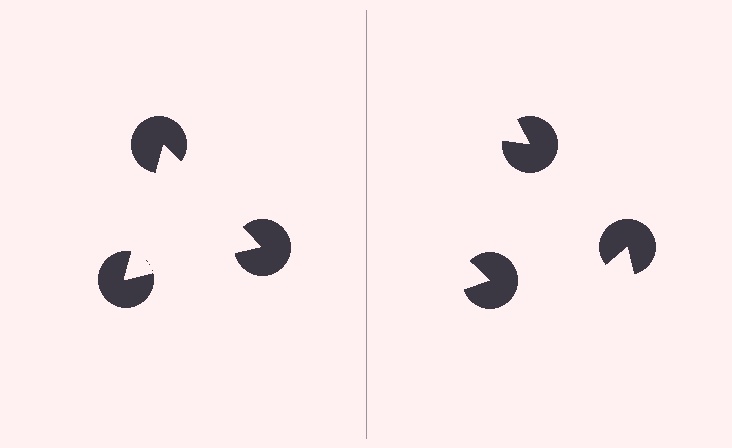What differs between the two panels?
The pac-man discs are positioned identically on both sides; only the wedge orientations differ. On the left they align to a triangle; on the right they are misaligned.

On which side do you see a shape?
An illusory triangle appears on the left side. On the right side the wedge cuts are rotated, so no coherent shape forms.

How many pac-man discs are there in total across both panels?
6 — 3 on each side.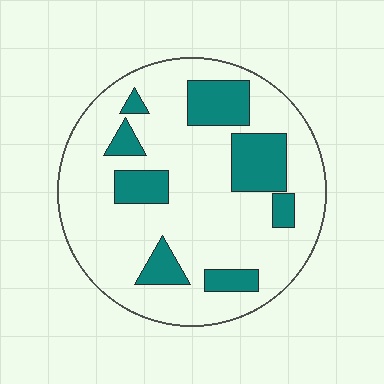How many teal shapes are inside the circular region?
8.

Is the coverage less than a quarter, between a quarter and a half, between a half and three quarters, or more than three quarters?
Less than a quarter.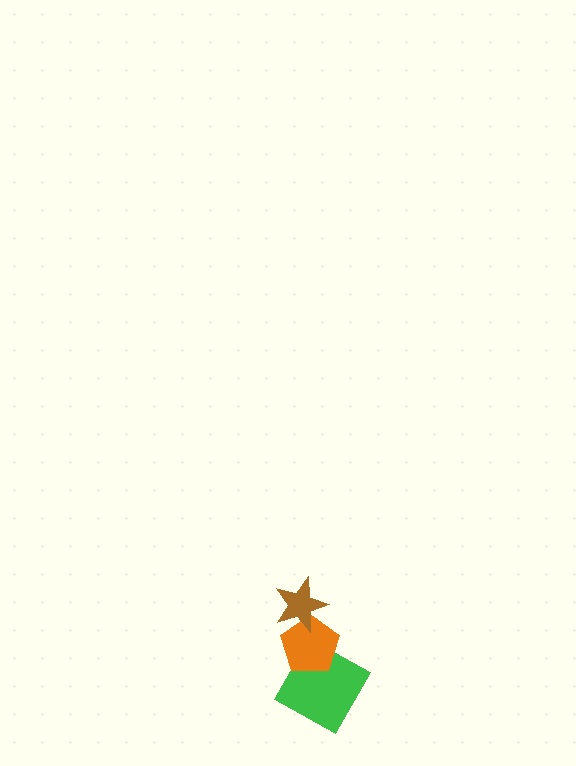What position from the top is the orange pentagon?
The orange pentagon is 2nd from the top.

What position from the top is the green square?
The green square is 3rd from the top.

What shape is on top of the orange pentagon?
The brown star is on top of the orange pentagon.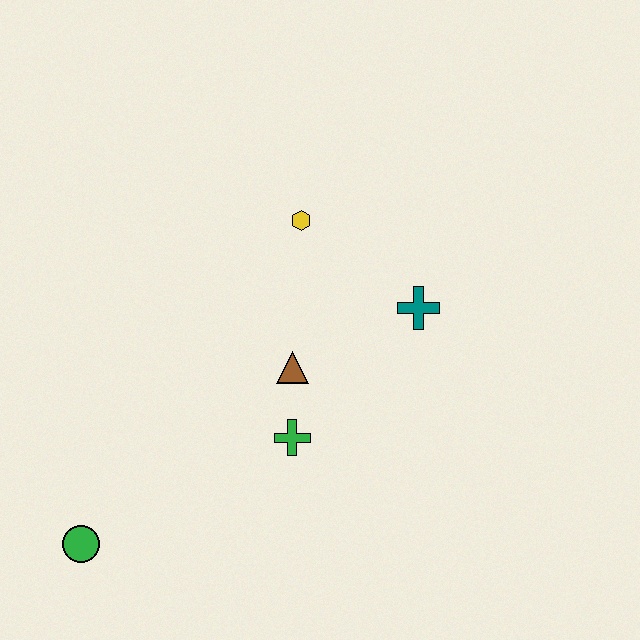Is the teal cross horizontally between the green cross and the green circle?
No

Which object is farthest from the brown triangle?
The green circle is farthest from the brown triangle.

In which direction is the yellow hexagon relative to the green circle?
The yellow hexagon is above the green circle.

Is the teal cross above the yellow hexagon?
No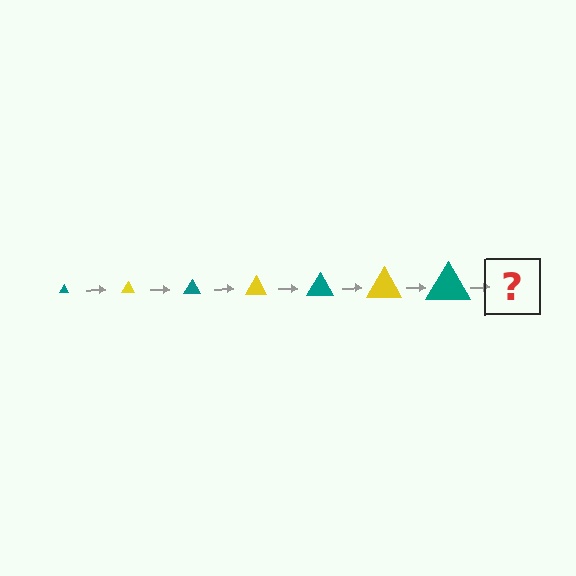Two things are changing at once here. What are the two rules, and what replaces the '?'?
The two rules are that the triangle grows larger each step and the color cycles through teal and yellow. The '?' should be a yellow triangle, larger than the previous one.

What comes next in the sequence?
The next element should be a yellow triangle, larger than the previous one.